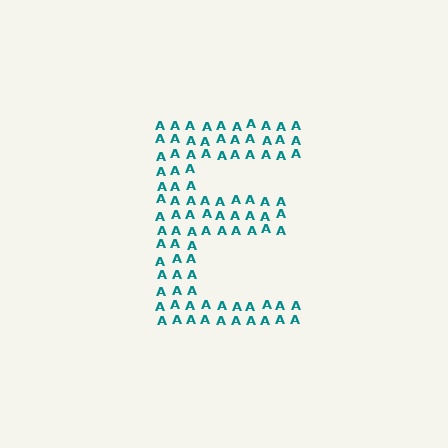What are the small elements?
The small elements are letter A's.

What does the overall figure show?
The overall figure shows the letter E.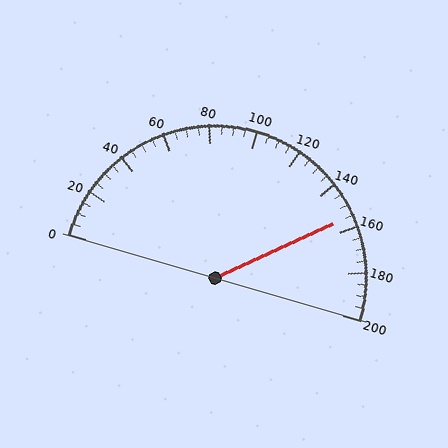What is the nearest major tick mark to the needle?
The nearest major tick mark is 160.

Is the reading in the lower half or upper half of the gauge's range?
The reading is in the upper half of the range (0 to 200).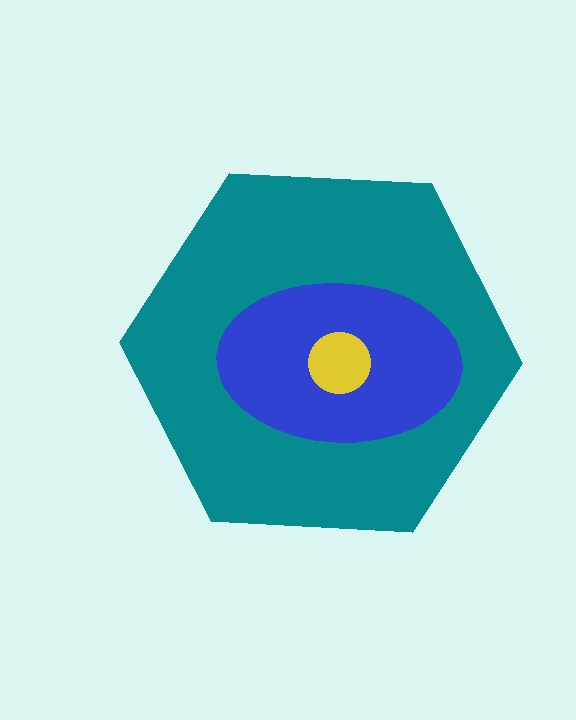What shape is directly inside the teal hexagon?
The blue ellipse.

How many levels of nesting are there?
3.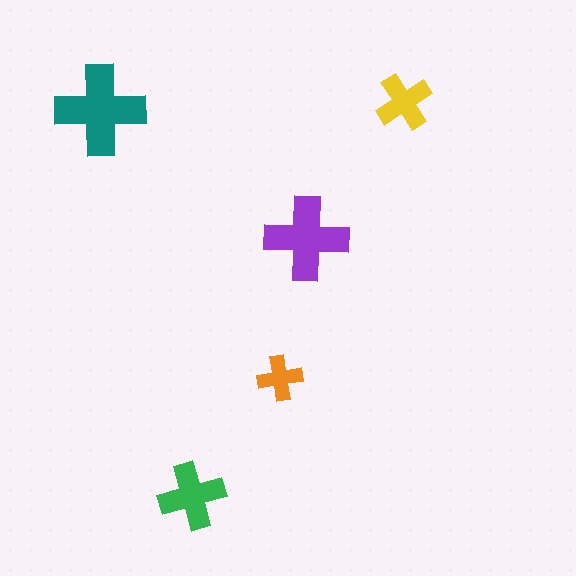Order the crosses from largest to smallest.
the teal one, the purple one, the green one, the yellow one, the orange one.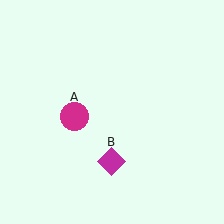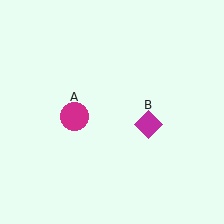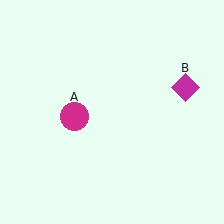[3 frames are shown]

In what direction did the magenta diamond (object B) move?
The magenta diamond (object B) moved up and to the right.